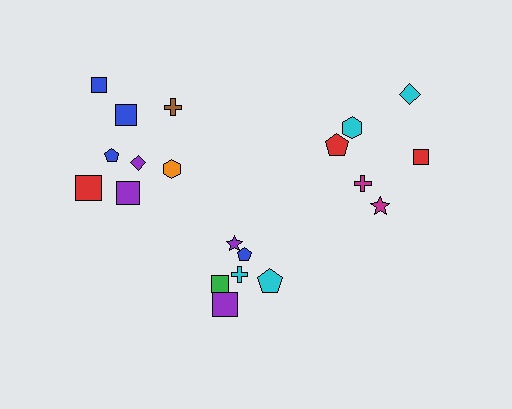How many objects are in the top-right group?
There are 6 objects.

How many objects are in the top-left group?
There are 8 objects.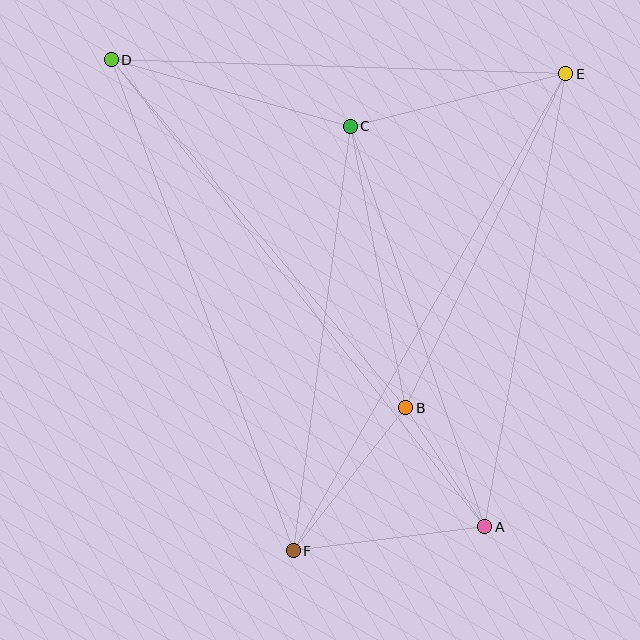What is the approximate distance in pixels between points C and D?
The distance between C and D is approximately 248 pixels.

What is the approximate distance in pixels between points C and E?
The distance between C and E is approximately 222 pixels.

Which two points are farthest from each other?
Points A and D are farthest from each other.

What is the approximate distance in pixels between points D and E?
The distance between D and E is approximately 455 pixels.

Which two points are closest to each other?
Points A and B are closest to each other.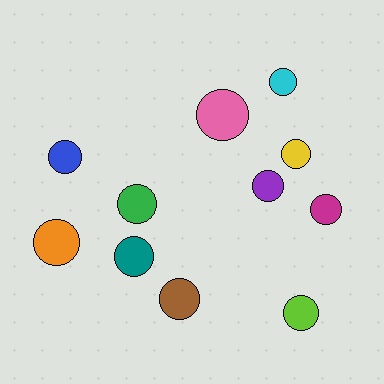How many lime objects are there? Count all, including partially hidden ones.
There is 1 lime object.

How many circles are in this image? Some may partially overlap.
There are 11 circles.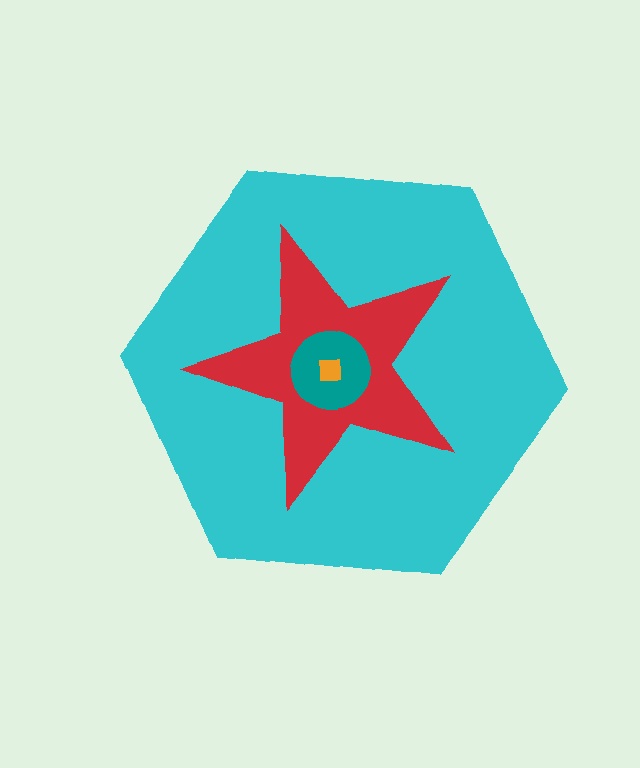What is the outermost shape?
The cyan hexagon.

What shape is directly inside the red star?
The teal circle.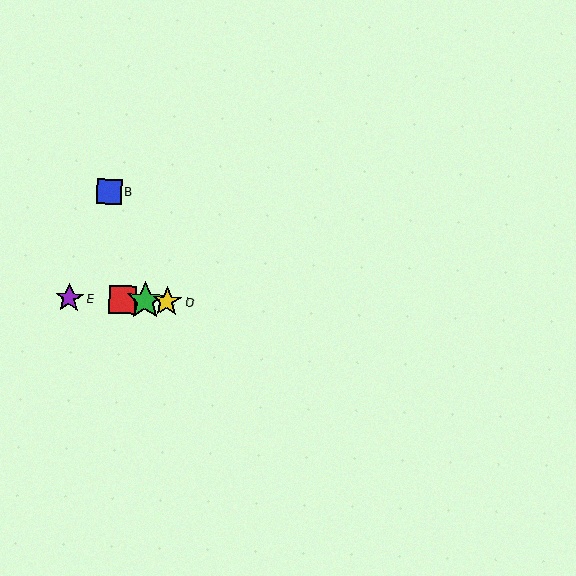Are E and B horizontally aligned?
No, E is at y≈298 and B is at y≈191.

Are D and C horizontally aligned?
Yes, both are at y≈302.